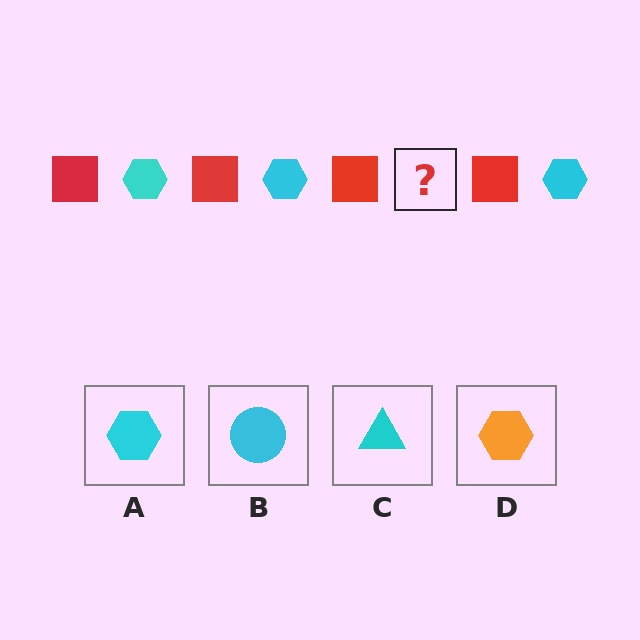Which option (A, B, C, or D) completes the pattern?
A.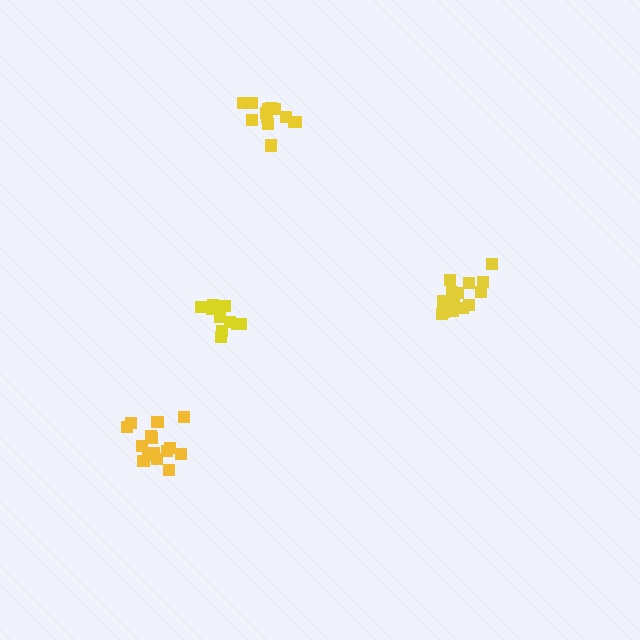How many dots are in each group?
Group 1: 15 dots, Group 2: 15 dots, Group 3: 10 dots, Group 4: 13 dots (53 total).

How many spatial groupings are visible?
There are 4 spatial groupings.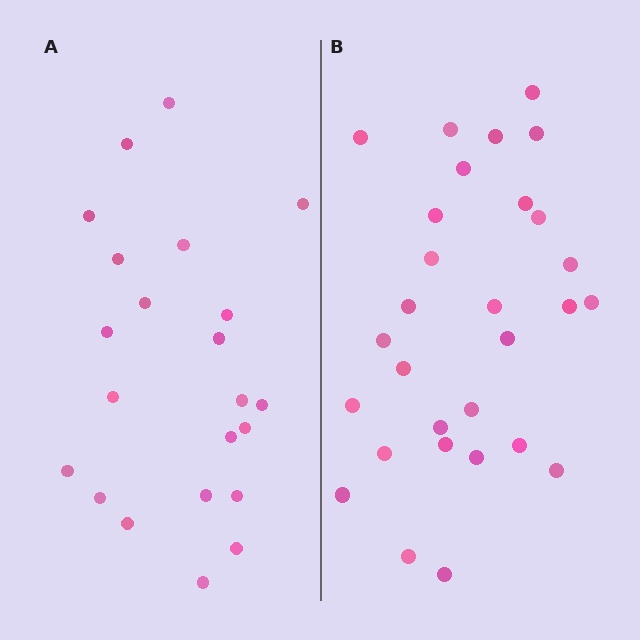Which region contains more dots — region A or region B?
Region B (the right region) has more dots.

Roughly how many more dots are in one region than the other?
Region B has roughly 8 or so more dots than region A.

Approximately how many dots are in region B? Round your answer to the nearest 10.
About 30 dots. (The exact count is 29, which rounds to 30.)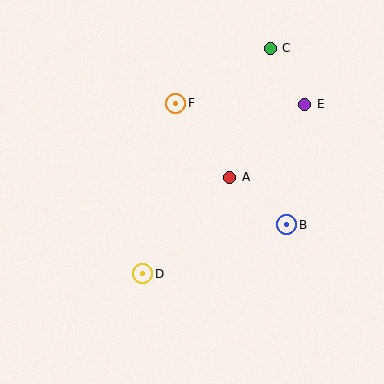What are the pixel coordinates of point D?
Point D is at (143, 274).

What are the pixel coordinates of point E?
Point E is at (305, 104).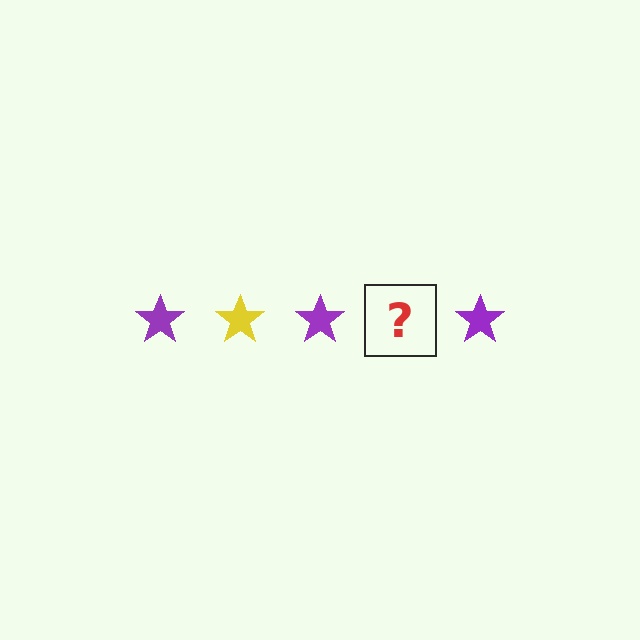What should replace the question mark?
The question mark should be replaced with a yellow star.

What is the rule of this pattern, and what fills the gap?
The rule is that the pattern cycles through purple, yellow stars. The gap should be filled with a yellow star.